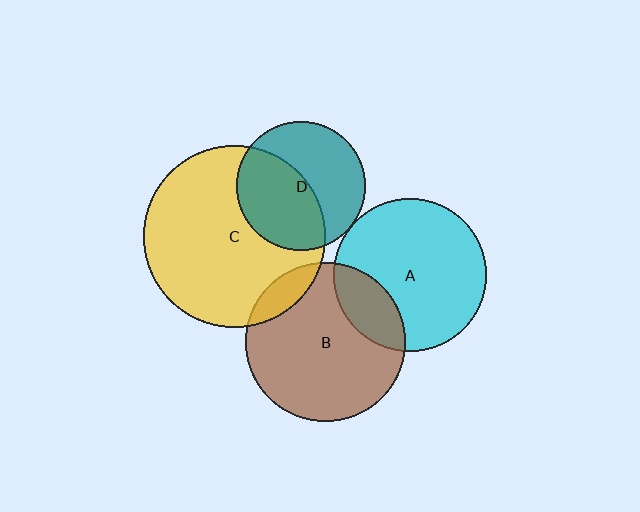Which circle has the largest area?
Circle C (yellow).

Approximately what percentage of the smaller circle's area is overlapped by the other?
Approximately 5%.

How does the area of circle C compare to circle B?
Approximately 1.3 times.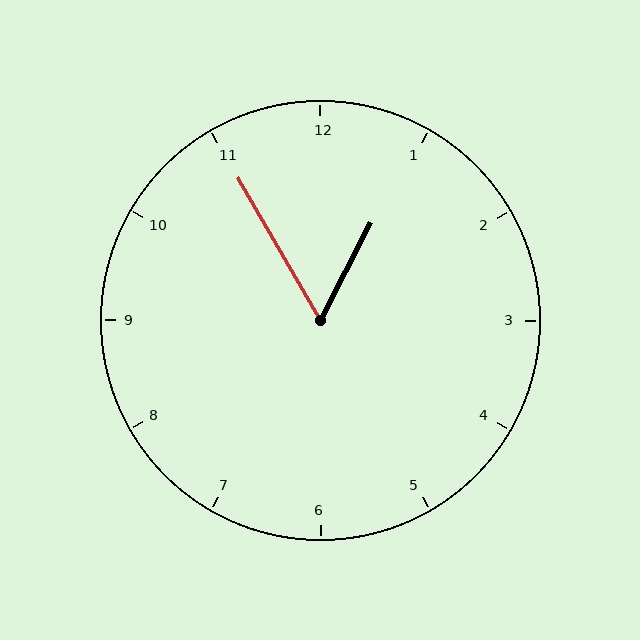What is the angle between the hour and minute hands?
Approximately 58 degrees.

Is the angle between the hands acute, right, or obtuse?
It is acute.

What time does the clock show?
12:55.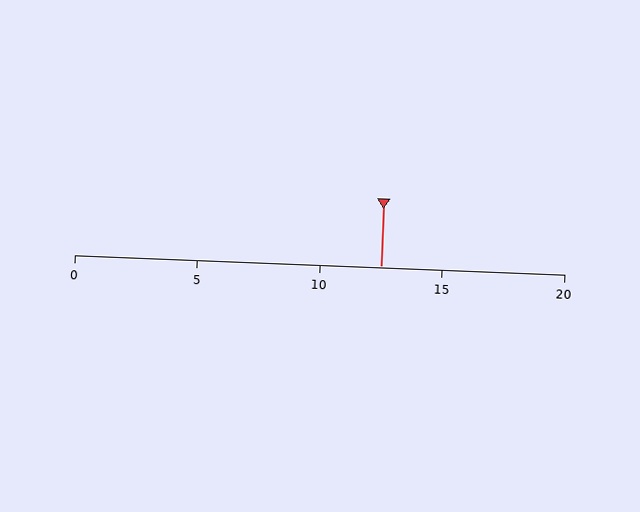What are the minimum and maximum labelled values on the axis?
The axis runs from 0 to 20.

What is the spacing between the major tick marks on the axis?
The major ticks are spaced 5 apart.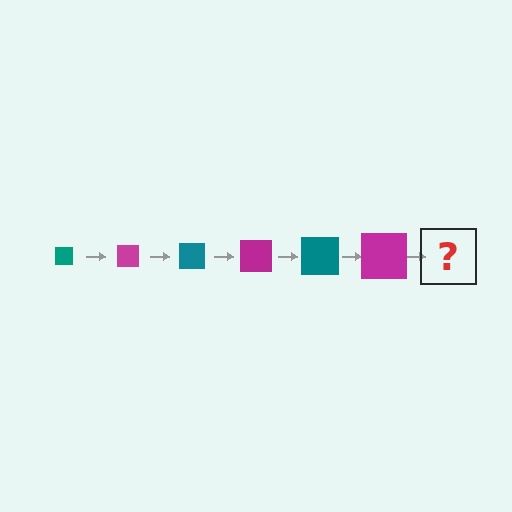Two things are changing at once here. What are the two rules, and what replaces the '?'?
The two rules are that the square grows larger each step and the color cycles through teal and magenta. The '?' should be a teal square, larger than the previous one.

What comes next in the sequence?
The next element should be a teal square, larger than the previous one.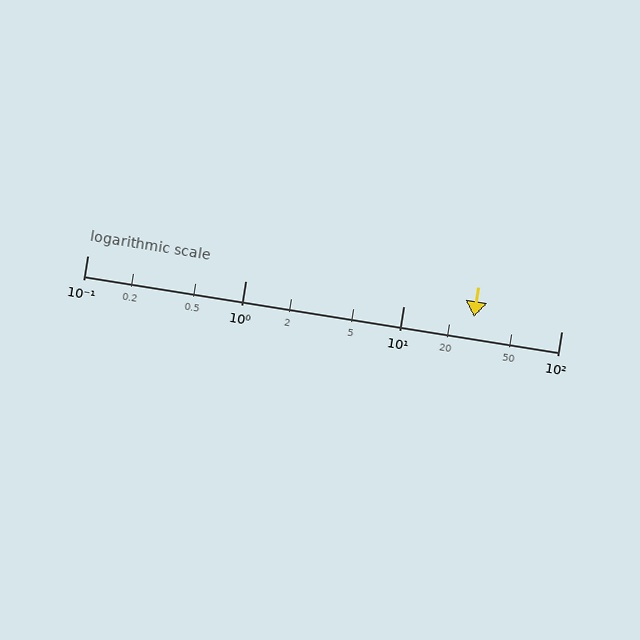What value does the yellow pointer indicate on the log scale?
The pointer indicates approximately 28.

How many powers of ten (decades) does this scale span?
The scale spans 3 decades, from 0.1 to 100.